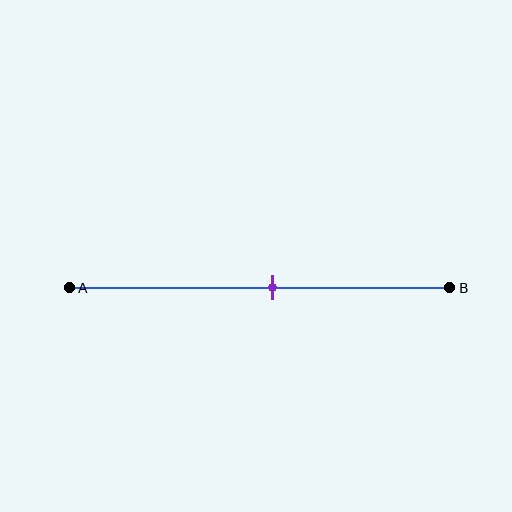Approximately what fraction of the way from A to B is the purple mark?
The purple mark is approximately 55% of the way from A to B.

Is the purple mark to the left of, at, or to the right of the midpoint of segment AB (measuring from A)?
The purple mark is to the right of the midpoint of segment AB.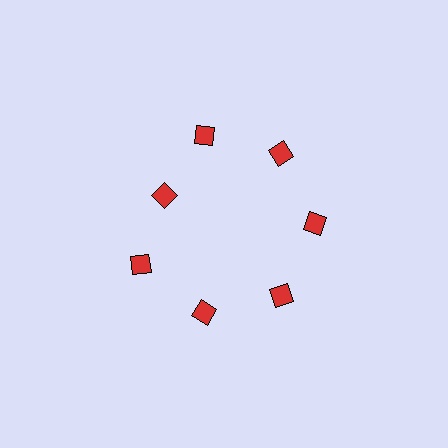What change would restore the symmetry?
The symmetry would be restored by moving it outward, back onto the ring so that all 7 diamonds sit at equal angles and equal distance from the center.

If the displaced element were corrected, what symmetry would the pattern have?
It would have 7-fold rotational symmetry — the pattern would map onto itself every 51 degrees.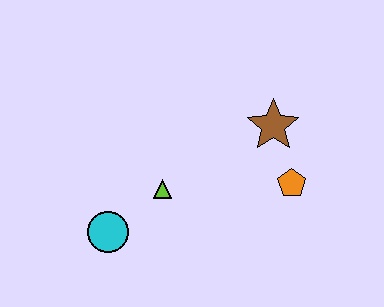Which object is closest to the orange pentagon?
The brown star is closest to the orange pentagon.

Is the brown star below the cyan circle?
No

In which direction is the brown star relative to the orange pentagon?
The brown star is above the orange pentagon.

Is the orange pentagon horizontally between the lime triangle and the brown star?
No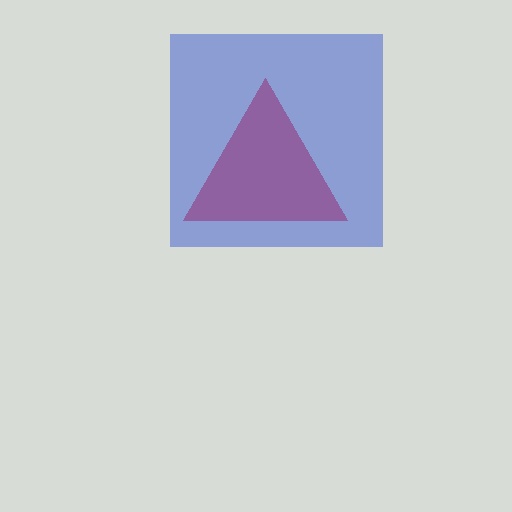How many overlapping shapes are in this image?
There are 2 overlapping shapes in the image.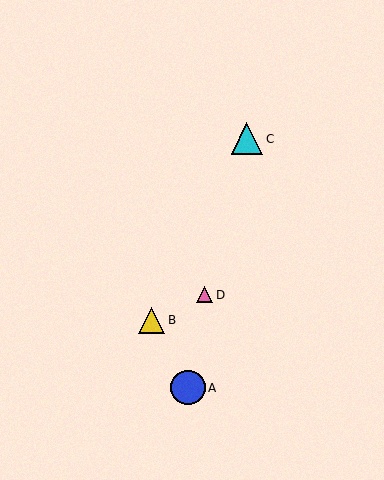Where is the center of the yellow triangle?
The center of the yellow triangle is at (152, 320).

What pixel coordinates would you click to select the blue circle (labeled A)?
Click at (188, 388) to select the blue circle A.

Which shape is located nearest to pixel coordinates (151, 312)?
The yellow triangle (labeled B) at (152, 320) is nearest to that location.